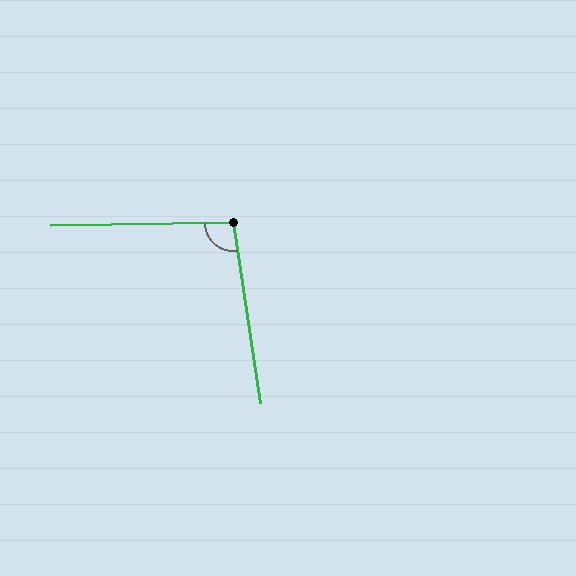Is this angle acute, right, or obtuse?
It is obtuse.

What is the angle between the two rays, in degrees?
Approximately 98 degrees.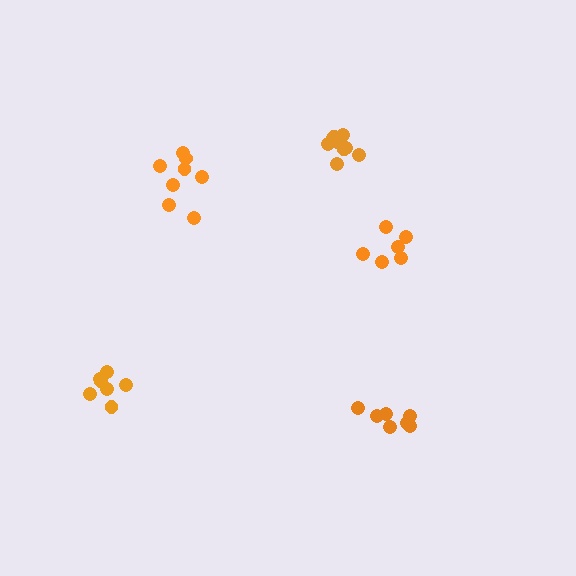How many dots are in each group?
Group 1: 10 dots, Group 2: 6 dots, Group 3: 7 dots, Group 4: 8 dots, Group 5: 7 dots (38 total).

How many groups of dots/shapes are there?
There are 5 groups.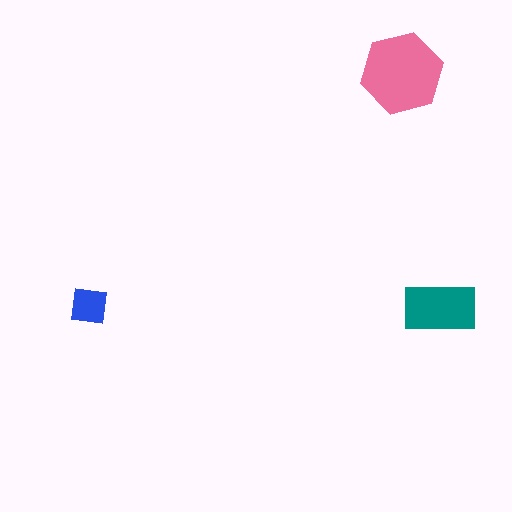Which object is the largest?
The pink hexagon.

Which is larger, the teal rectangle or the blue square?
The teal rectangle.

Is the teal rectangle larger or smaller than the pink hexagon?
Smaller.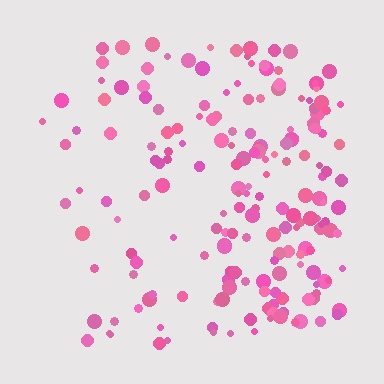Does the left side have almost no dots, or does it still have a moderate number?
Still a moderate number, just noticeably fewer than the right.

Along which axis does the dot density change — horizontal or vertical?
Horizontal.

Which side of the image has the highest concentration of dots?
The right.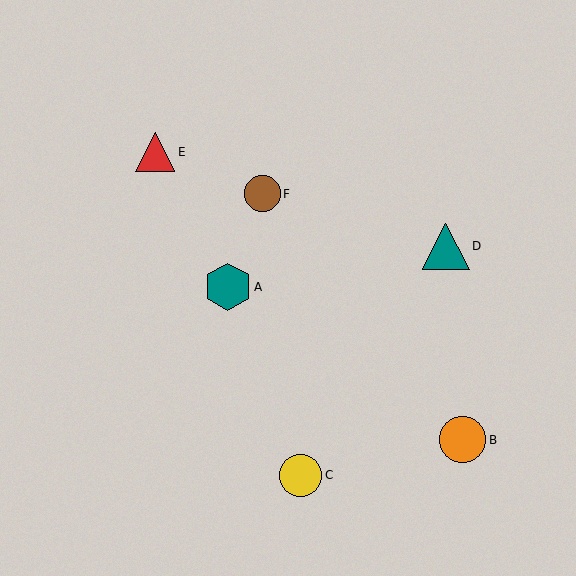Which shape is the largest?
The teal hexagon (labeled A) is the largest.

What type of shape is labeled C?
Shape C is a yellow circle.